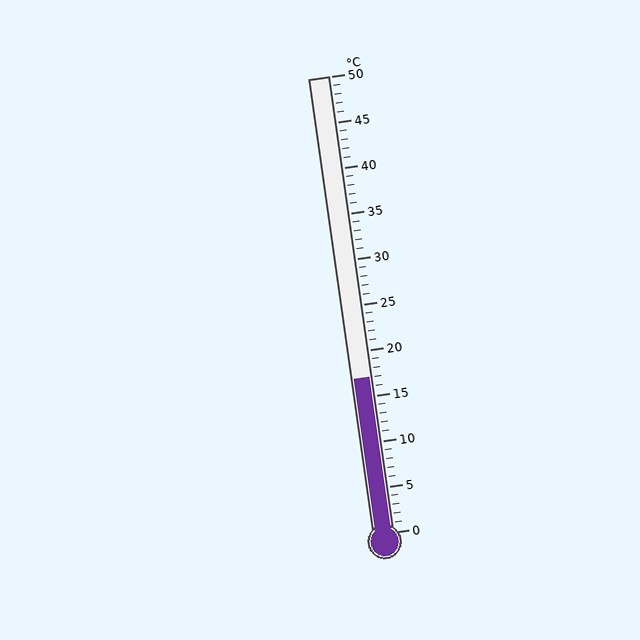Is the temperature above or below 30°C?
The temperature is below 30°C.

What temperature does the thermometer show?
The thermometer shows approximately 17°C.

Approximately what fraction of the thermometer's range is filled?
The thermometer is filled to approximately 35% of its range.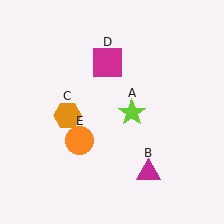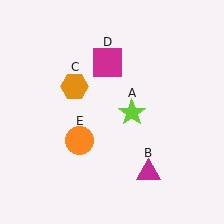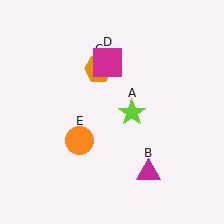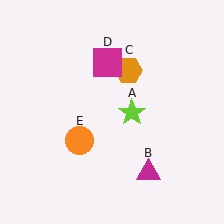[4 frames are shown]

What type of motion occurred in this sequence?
The orange hexagon (object C) rotated clockwise around the center of the scene.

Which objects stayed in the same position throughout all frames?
Lime star (object A) and magenta triangle (object B) and magenta square (object D) and orange circle (object E) remained stationary.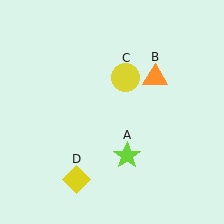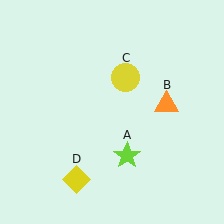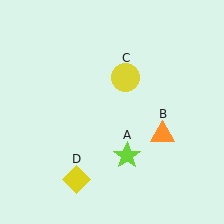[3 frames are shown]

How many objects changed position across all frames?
1 object changed position: orange triangle (object B).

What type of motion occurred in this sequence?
The orange triangle (object B) rotated clockwise around the center of the scene.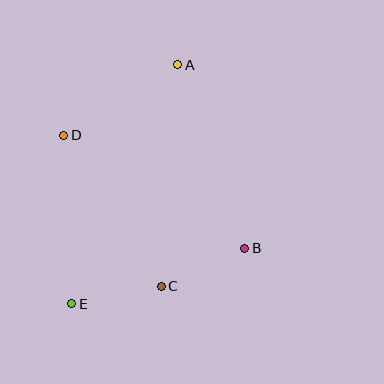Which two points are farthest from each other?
Points A and E are farthest from each other.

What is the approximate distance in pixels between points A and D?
The distance between A and D is approximately 134 pixels.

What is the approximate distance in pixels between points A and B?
The distance between A and B is approximately 196 pixels.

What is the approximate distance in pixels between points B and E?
The distance between B and E is approximately 181 pixels.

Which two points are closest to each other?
Points C and E are closest to each other.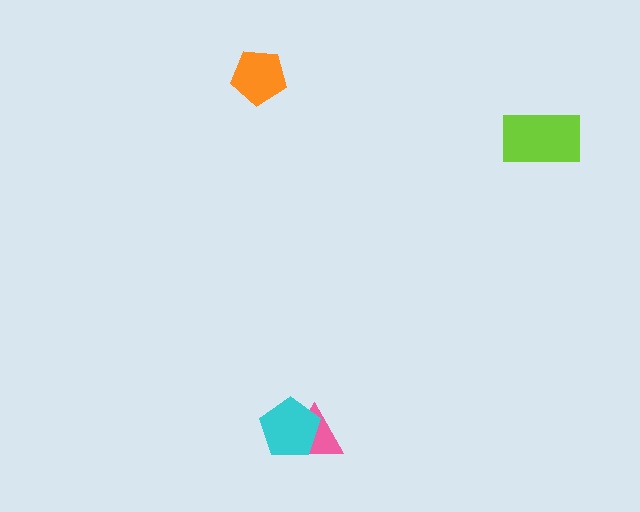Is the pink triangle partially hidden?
Yes, it is partially covered by another shape.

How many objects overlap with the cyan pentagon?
1 object overlaps with the cyan pentagon.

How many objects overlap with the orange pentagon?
0 objects overlap with the orange pentagon.